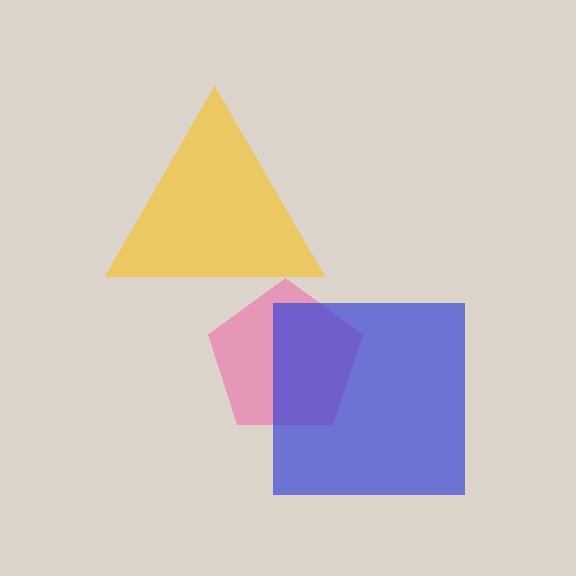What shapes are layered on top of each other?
The layered shapes are: a yellow triangle, a pink pentagon, a blue square.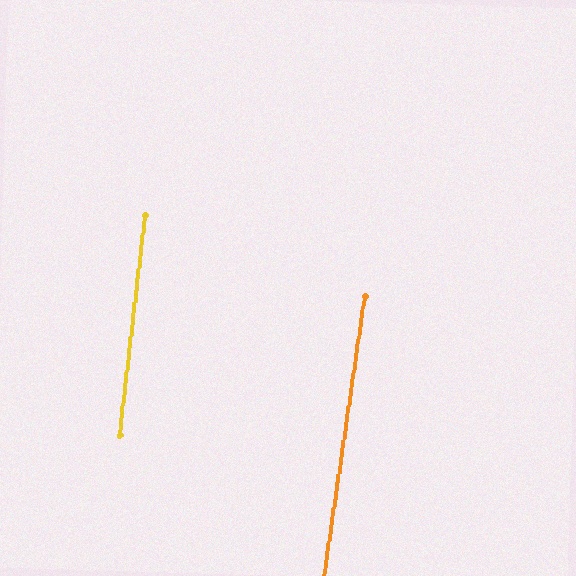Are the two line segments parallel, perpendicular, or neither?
Parallel — their directions differ by only 1.8°.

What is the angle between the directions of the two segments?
Approximately 2 degrees.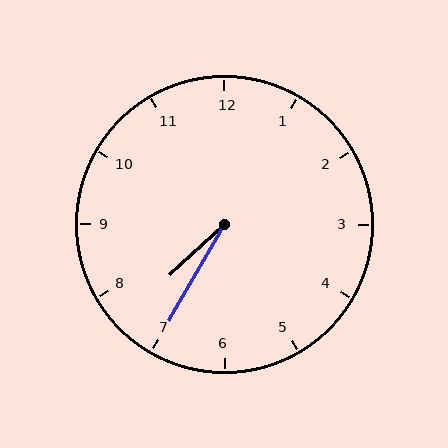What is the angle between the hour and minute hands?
Approximately 18 degrees.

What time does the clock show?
7:35.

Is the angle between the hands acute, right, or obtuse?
It is acute.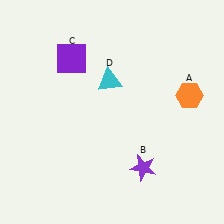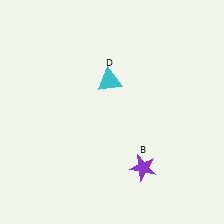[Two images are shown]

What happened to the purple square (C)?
The purple square (C) was removed in Image 2. It was in the top-left area of Image 1.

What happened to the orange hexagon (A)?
The orange hexagon (A) was removed in Image 2. It was in the top-right area of Image 1.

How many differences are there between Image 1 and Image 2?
There are 2 differences between the two images.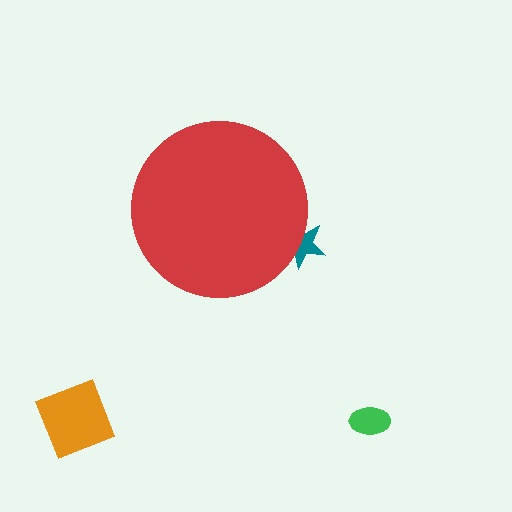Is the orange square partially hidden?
No, the orange square is fully visible.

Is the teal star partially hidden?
Yes, the teal star is partially hidden behind the red circle.